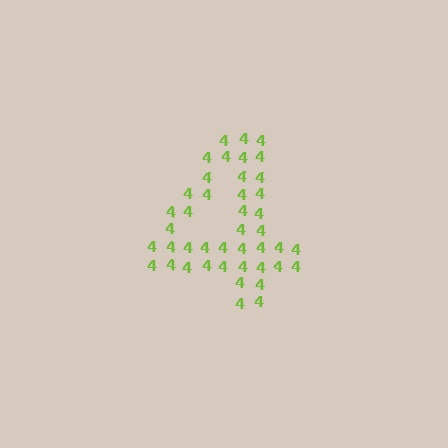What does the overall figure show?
The overall figure shows the digit 4.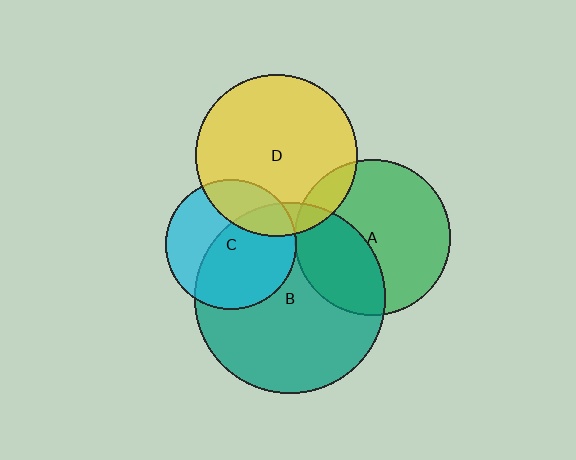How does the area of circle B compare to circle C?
Approximately 2.1 times.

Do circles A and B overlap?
Yes.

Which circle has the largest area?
Circle B (teal).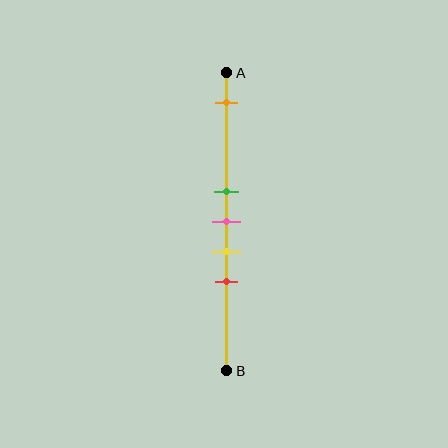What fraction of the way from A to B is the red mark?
The red mark is approximately 70% (0.7) of the way from A to B.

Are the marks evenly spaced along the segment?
No, the marks are not evenly spaced.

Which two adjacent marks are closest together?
The green and pink marks are the closest adjacent pair.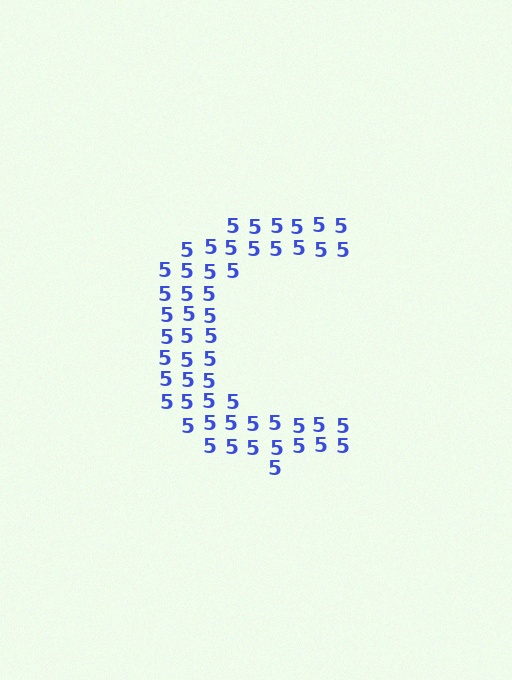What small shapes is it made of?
It is made of small digit 5's.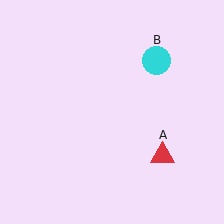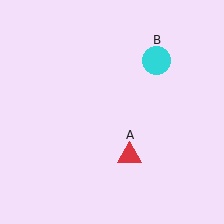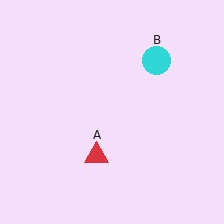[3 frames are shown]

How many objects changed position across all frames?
1 object changed position: red triangle (object A).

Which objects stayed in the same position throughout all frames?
Cyan circle (object B) remained stationary.